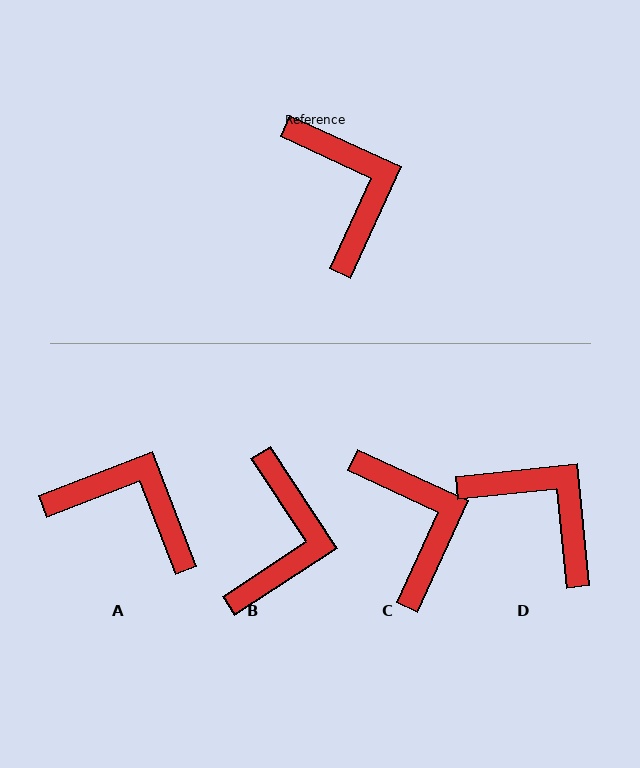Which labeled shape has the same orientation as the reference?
C.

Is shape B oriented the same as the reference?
No, it is off by about 32 degrees.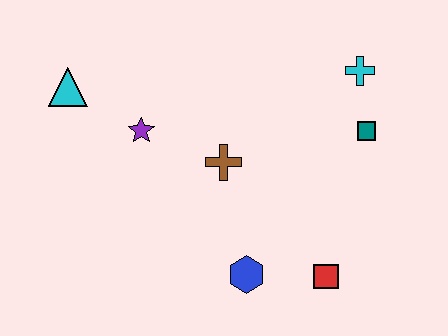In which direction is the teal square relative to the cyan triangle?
The teal square is to the right of the cyan triangle.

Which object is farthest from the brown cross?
The cyan triangle is farthest from the brown cross.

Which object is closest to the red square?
The blue hexagon is closest to the red square.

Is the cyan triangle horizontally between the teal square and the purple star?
No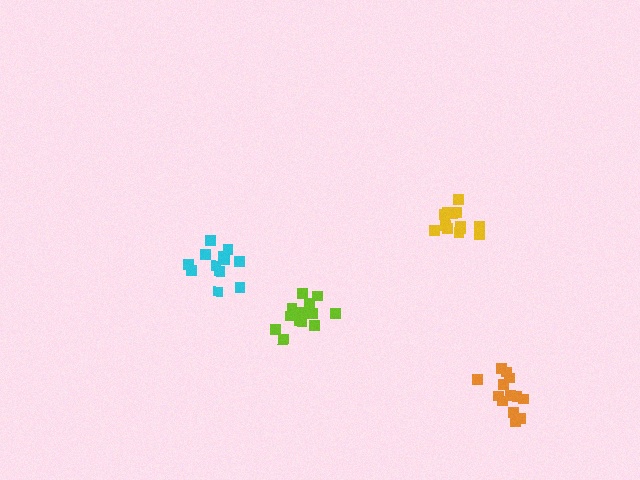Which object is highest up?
The yellow cluster is topmost.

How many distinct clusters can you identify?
There are 4 distinct clusters.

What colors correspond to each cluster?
The clusters are colored: orange, cyan, yellow, lime.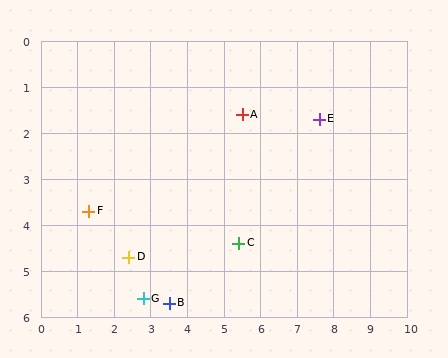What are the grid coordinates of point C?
Point C is at approximately (5.4, 4.4).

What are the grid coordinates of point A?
Point A is at approximately (5.5, 1.6).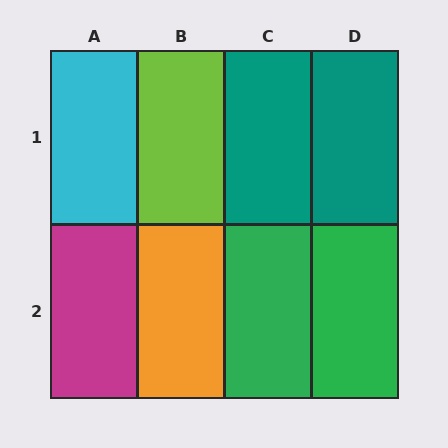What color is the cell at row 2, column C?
Green.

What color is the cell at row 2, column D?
Green.